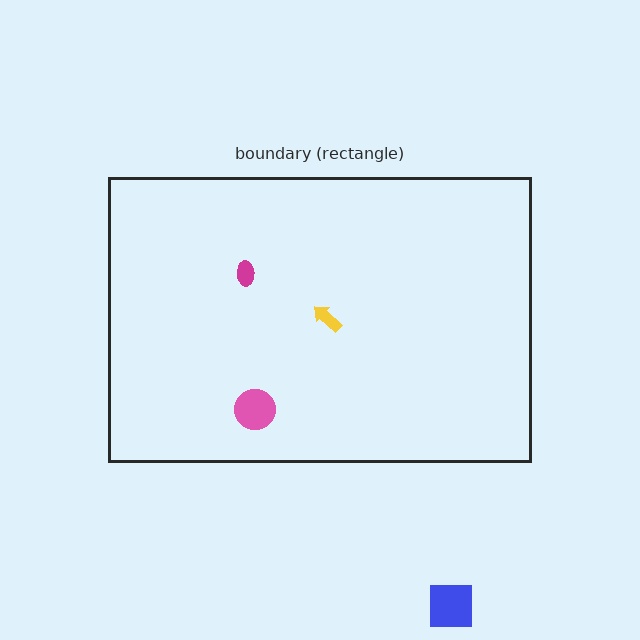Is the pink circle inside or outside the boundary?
Inside.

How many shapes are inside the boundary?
3 inside, 1 outside.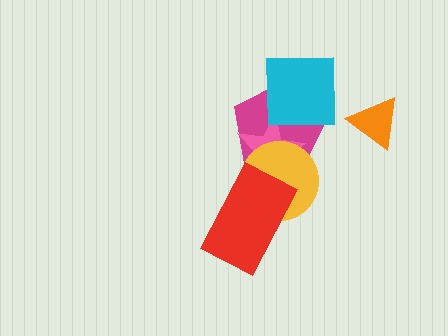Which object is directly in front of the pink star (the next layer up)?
The yellow circle is directly in front of the pink star.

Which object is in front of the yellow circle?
The red rectangle is in front of the yellow circle.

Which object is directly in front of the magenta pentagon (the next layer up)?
The pink star is directly in front of the magenta pentagon.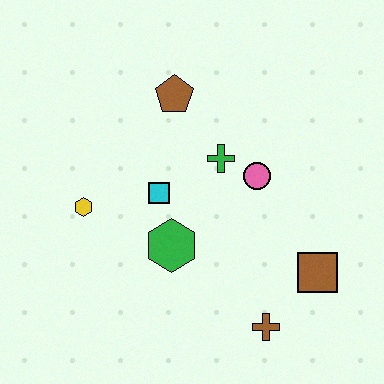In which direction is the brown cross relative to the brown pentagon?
The brown cross is below the brown pentagon.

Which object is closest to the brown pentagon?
The green cross is closest to the brown pentagon.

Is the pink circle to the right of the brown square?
No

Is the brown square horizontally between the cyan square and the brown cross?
No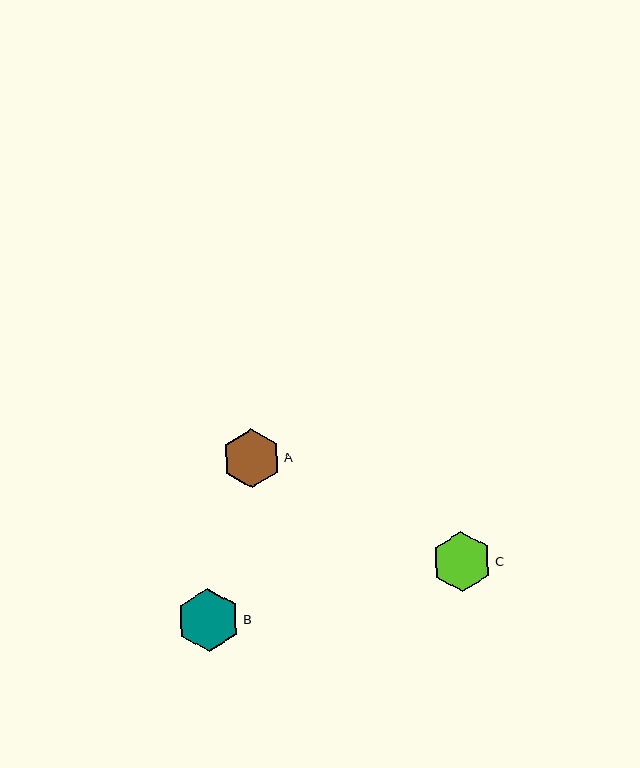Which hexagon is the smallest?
Hexagon A is the smallest with a size of approximately 58 pixels.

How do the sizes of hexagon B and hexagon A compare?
Hexagon B and hexagon A are approximately the same size.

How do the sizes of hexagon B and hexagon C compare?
Hexagon B and hexagon C are approximately the same size.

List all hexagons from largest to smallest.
From largest to smallest: B, C, A.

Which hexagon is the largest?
Hexagon B is the largest with a size of approximately 64 pixels.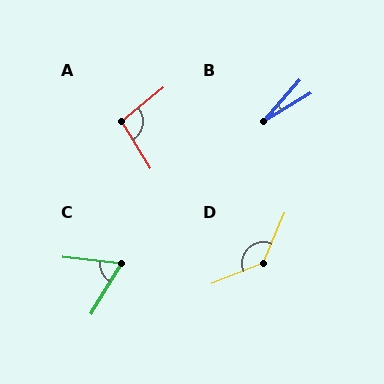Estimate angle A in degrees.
Approximately 98 degrees.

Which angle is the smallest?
B, at approximately 18 degrees.